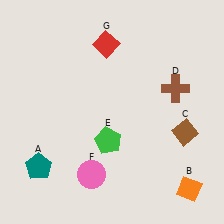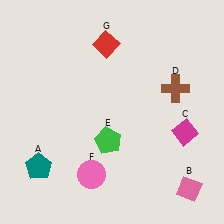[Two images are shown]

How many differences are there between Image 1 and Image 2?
There are 2 differences between the two images.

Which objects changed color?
B changed from orange to pink. C changed from brown to magenta.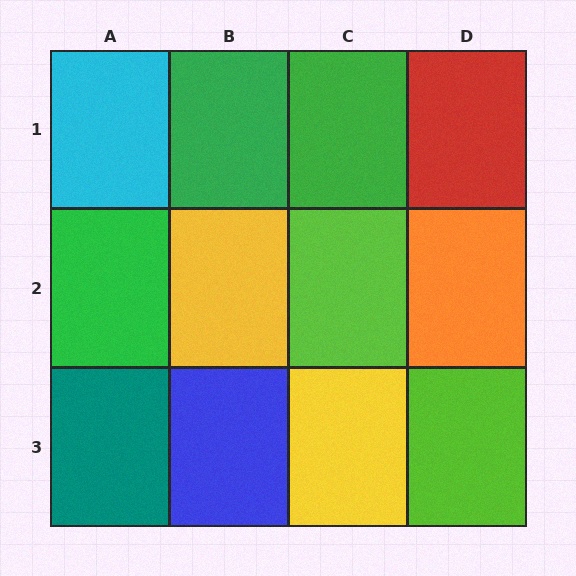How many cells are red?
1 cell is red.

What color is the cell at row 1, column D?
Red.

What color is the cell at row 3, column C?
Yellow.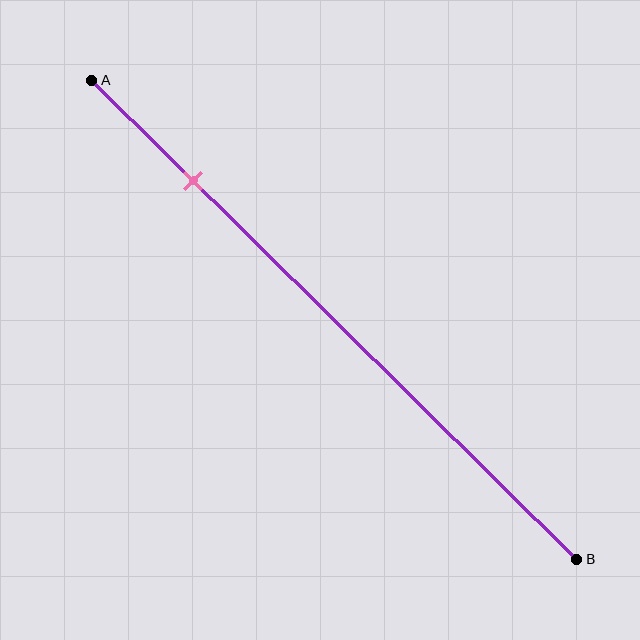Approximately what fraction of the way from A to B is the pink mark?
The pink mark is approximately 20% of the way from A to B.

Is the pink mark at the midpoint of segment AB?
No, the mark is at about 20% from A, not at the 50% midpoint.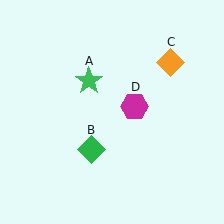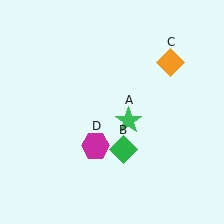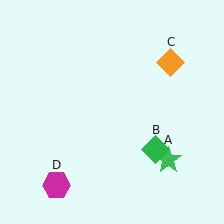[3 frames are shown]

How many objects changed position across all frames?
3 objects changed position: green star (object A), green diamond (object B), magenta hexagon (object D).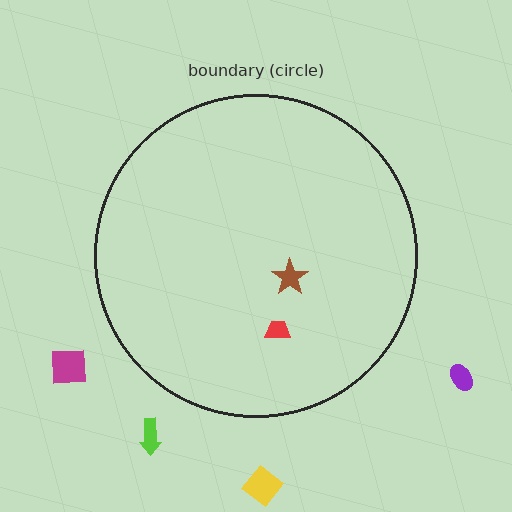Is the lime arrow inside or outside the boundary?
Outside.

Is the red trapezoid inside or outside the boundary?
Inside.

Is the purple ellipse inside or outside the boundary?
Outside.